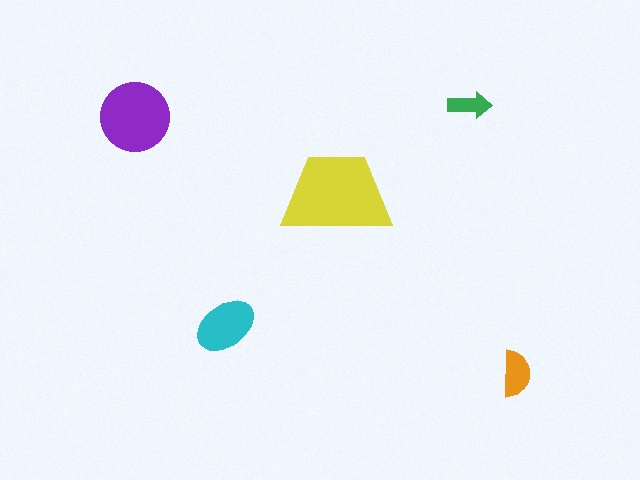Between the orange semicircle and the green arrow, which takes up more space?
The orange semicircle.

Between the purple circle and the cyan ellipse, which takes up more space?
The purple circle.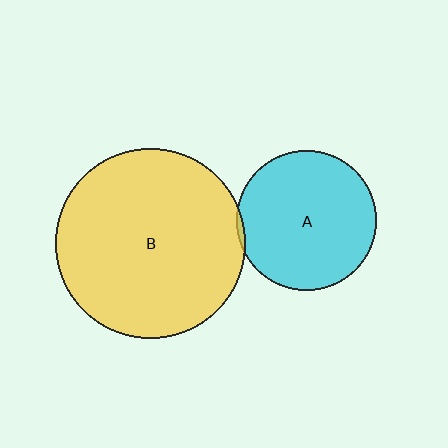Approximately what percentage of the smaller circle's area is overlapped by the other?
Approximately 5%.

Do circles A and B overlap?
Yes.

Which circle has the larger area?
Circle B (yellow).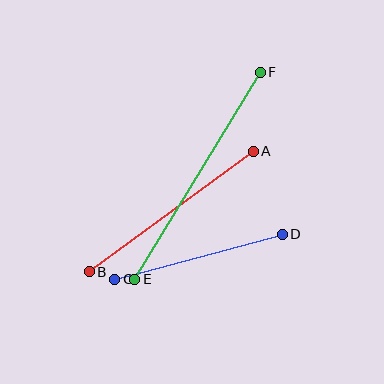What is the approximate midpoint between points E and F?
The midpoint is at approximately (198, 176) pixels.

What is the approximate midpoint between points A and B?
The midpoint is at approximately (171, 212) pixels.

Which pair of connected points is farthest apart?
Points E and F are farthest apart.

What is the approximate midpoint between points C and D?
The midpoint is at approximately (198, 257) pixels.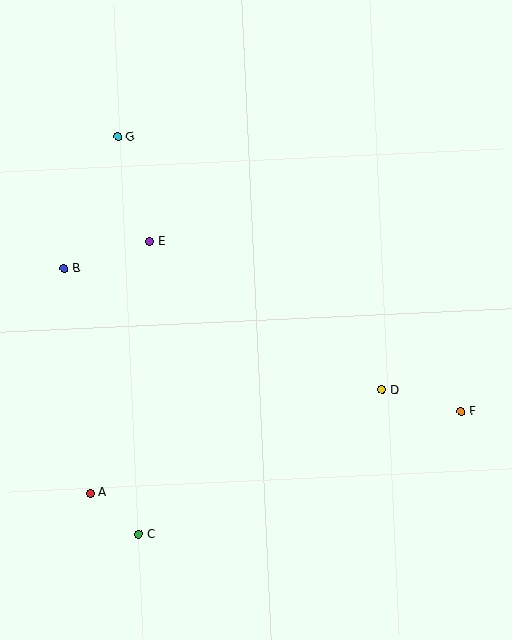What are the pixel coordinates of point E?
Point E is at (150, 241).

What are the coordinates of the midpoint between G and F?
The midpoint between G and F is at (289, 274).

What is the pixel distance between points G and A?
The distance between G and A is 357 pixels.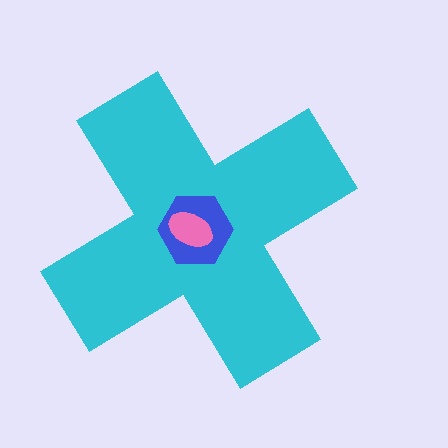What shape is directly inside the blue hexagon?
The pink ellipse.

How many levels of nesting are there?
3.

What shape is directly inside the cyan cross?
The blue hexagon.